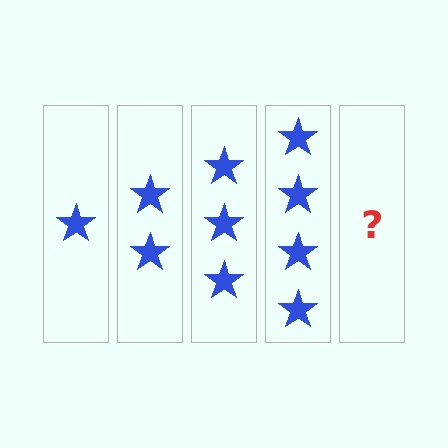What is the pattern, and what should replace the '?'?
The pattern is that each step adds one more star. The '?' should be 5 stars.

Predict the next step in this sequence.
The next step is 5 stars.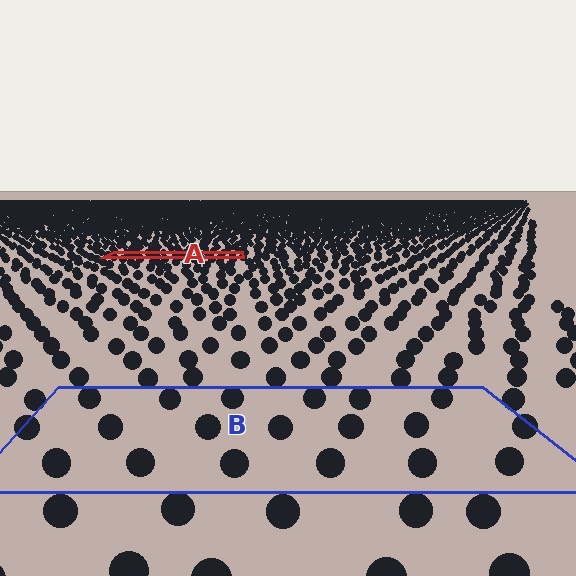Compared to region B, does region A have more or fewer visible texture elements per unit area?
Region A has more texture elements per unit area — they are packed more densely because it is farther away.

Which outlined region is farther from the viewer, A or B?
Region A is farther from the viewer — the texture elements inside it appear smaller and more densely packed.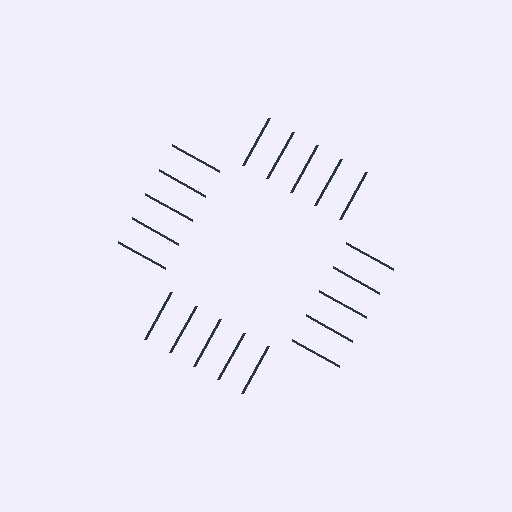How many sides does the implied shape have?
4 sides — the line-ends trace a square.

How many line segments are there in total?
20 — 5 along each of the 4 edges.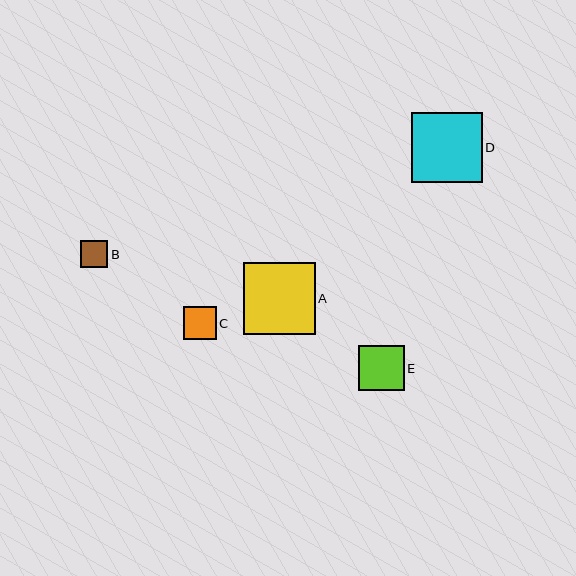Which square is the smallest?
Square B is the smallest with a size of approximately 27 pixels.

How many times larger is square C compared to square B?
Square C is approximately 1.2 times the size of square B.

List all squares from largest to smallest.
From largest to smallest: A, D, E, C, B.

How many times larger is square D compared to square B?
Square D is approximately 2.6 times the size of square B.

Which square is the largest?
Square A is the largest with a size of approximately 72 pixels.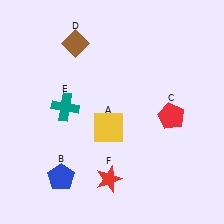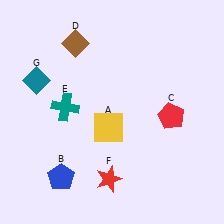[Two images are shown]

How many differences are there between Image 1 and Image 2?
There is 1 difference between the two images.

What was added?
A teal diamond (G) was added in Image 2.